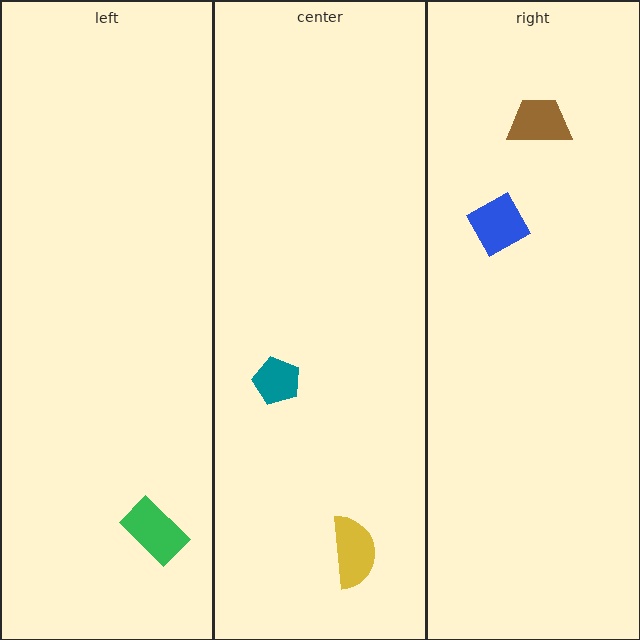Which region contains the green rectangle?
The left region.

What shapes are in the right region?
The brown trapezoid, the blue square.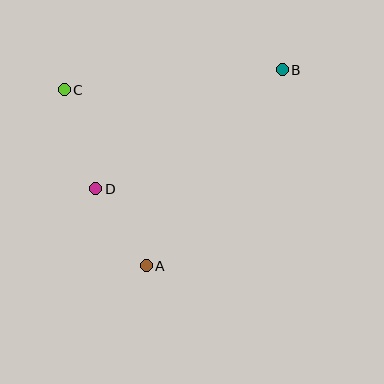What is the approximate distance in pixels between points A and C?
The distance between A and C is approximately 194 pixels.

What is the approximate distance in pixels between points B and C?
The distance between B and C is approximately 219 pixels.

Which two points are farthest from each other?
Points A and B are farthest from each other.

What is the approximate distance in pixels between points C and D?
The distance between C and D is approximately 104 pixels.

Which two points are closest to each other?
Points A and D are closest to each other.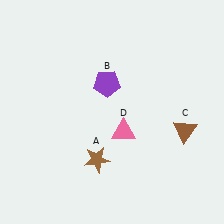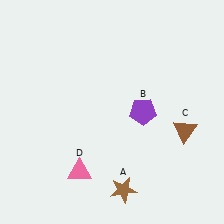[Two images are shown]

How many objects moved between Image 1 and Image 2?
3 objects moved between the two images.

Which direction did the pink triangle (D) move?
The pink triangle (D) moved left.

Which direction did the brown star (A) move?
The brown star (A) moved down.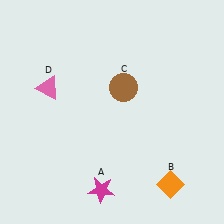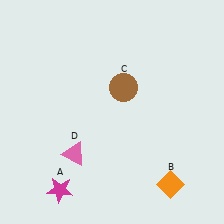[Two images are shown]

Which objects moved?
The objects that moved are: the magenta star (A), the pink triangle (D).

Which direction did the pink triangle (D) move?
The pink triangle (D) moved down.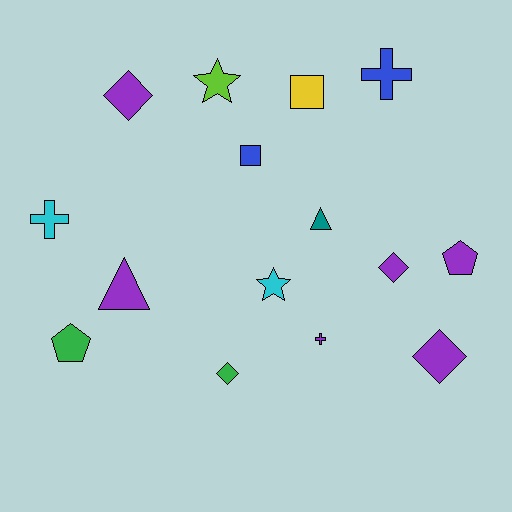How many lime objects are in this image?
There is 1 lime object.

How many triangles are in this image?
There are 2 triangles.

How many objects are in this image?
There are 15 objects.